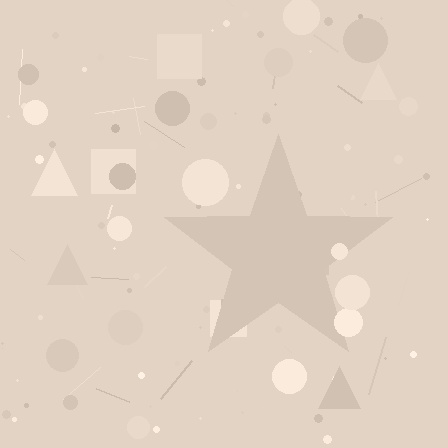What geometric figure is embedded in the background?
A star is embedded in the background.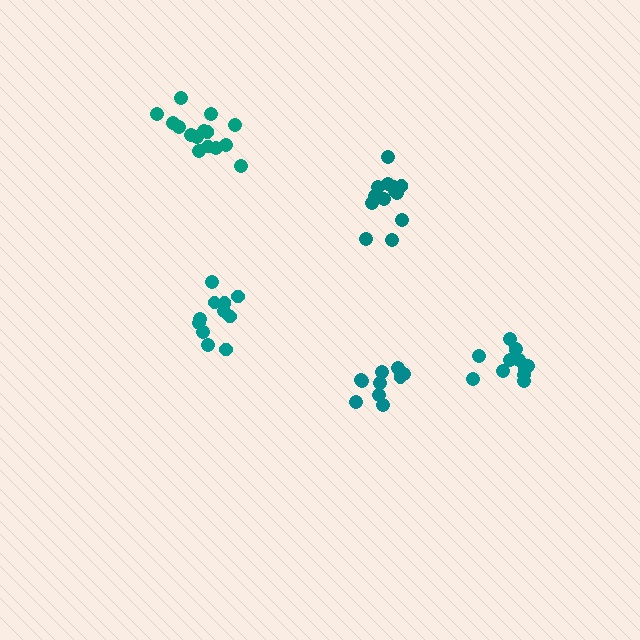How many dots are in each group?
Group 1: 11 dots, Group 2: 15 dots, Group 3: 13 dots, Group 4: 14 dots, Group 5: 11 dots (64 total).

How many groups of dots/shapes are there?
There are 5 groups.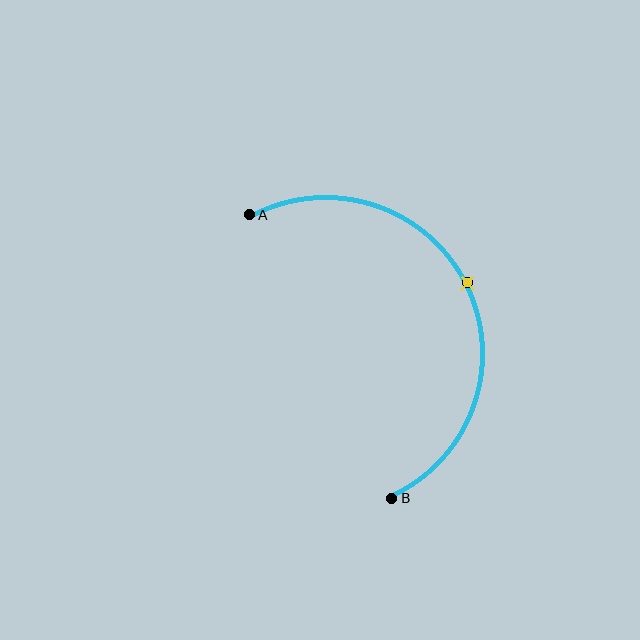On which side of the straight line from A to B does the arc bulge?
The arc bulges to the right of the straight line connecting A and B.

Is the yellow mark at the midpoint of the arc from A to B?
Yes. The yellow mark lies on the arc at equal arc-length from both A and B — it is the arc midpoint.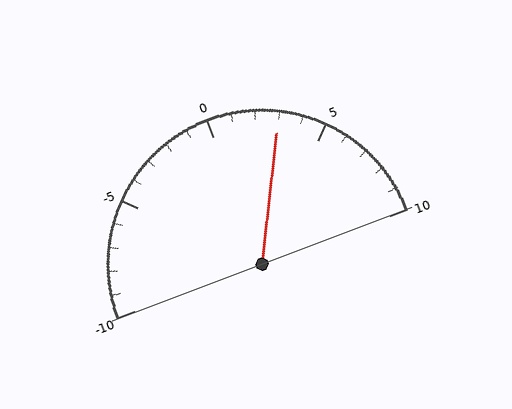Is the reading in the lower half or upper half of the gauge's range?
The reading is in the upper half of the range (-10 to 10).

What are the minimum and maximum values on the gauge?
The gauge ranges from -10 to 10.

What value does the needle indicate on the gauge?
The needle indicates approximately 3.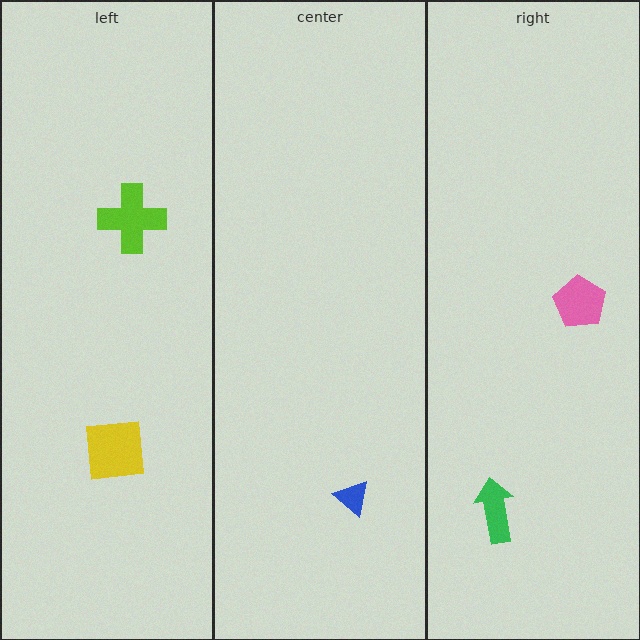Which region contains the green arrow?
The right region.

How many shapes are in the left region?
2.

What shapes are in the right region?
The pink pentagon, the green arrow.